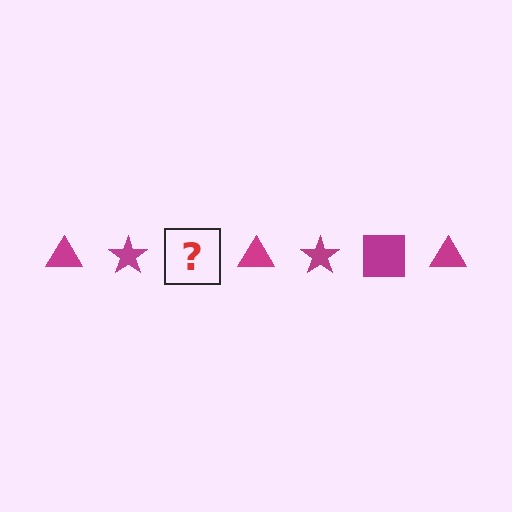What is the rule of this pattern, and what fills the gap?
The rule is that the pattern cycles through triangle, star, square shapes in magenta. The gap should be filled with a magenta square.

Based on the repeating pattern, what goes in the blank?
The blank should be a magenta square.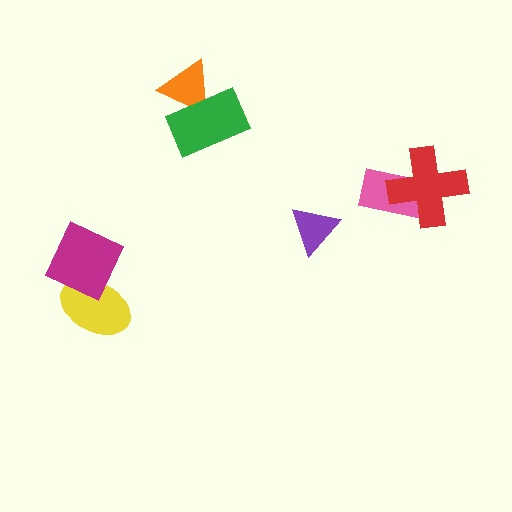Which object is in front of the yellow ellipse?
The magenta diamond is in front of the yellow ellipse.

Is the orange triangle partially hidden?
Yes, it is partially covered by another shape.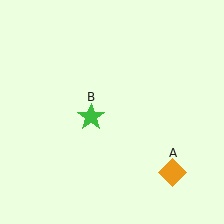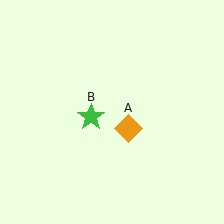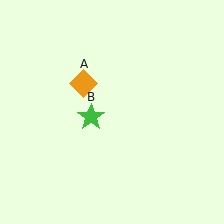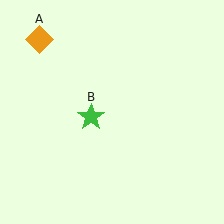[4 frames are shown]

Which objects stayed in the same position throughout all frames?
Green star (object B) remained stationary.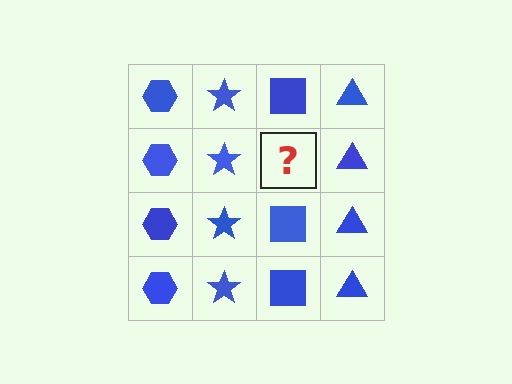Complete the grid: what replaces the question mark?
The question mark should be replaced with a blue square.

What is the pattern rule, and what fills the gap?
The rule is that each column has a consistent shape. The gap should be filled with a blue square.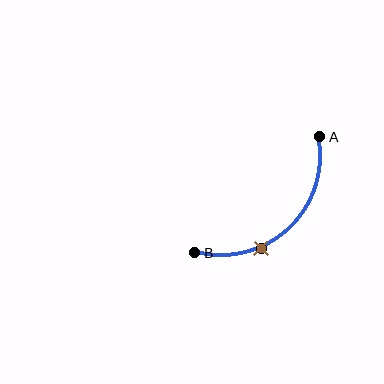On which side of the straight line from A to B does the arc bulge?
The arc bulges below and to the right of the straight line connecting A and B.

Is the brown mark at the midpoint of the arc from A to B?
No. The brown mark lies on the arc but is closer to endpoint B. The arc midpoint would be at the point on the curve equidistant along the arc from both A and B.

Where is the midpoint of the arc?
The arc midpoint is the point on the curve farthest from the straight line joining A and B. It sits below and to the right of that line.